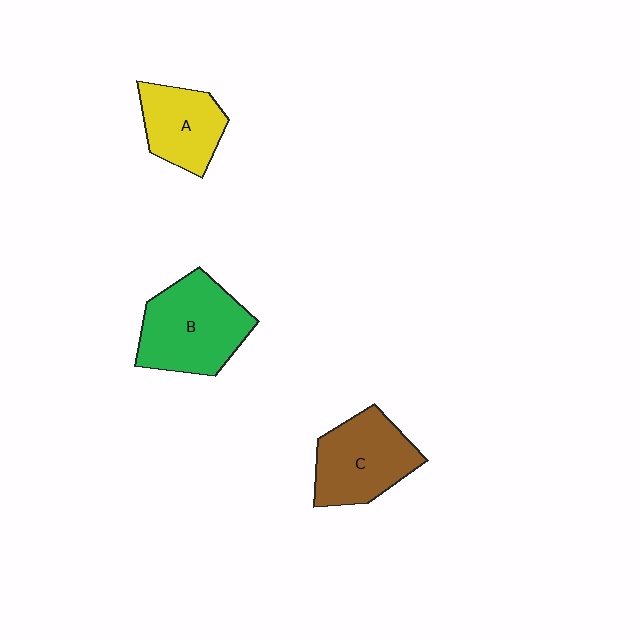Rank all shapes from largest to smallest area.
From largest to smallest: B (green), C (brown), A (yellow).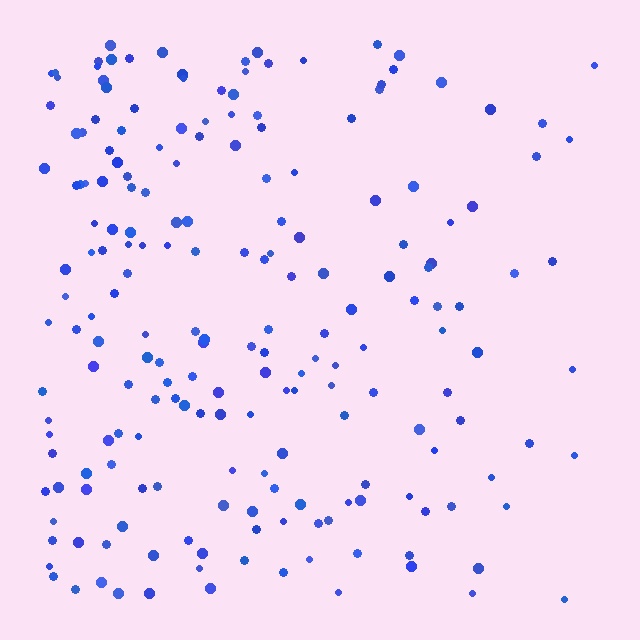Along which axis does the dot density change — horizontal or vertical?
Horizontal.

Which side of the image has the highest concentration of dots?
The left.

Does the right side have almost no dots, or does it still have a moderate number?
Still a moderate number, just noticeably fewer than the left.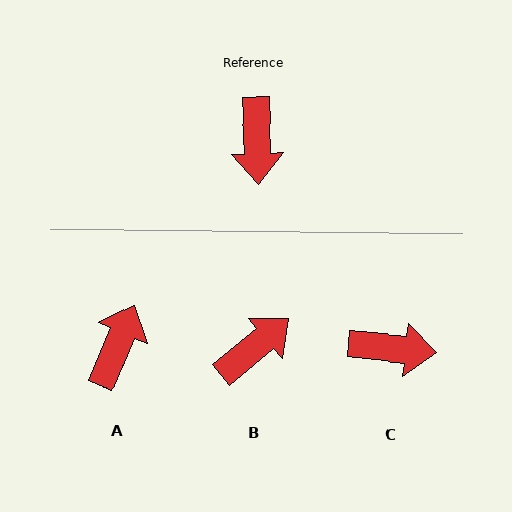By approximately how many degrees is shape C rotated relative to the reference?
Approximately 82 degrees counter-clockwise.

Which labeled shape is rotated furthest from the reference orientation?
A, about 155 degrees away.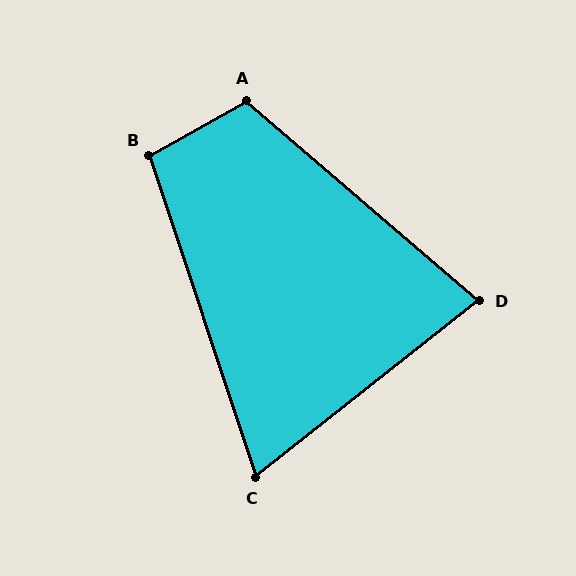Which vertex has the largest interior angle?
A, at approximately 110 degrees.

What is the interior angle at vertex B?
Approximately 101 degrees (obtuse).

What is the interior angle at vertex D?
Approximately 79 degrees (acute).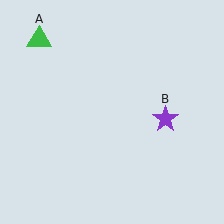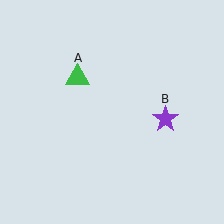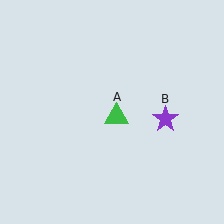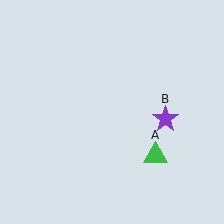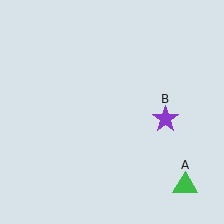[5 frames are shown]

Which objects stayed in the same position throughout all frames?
Purple star (object B) remained stationary.